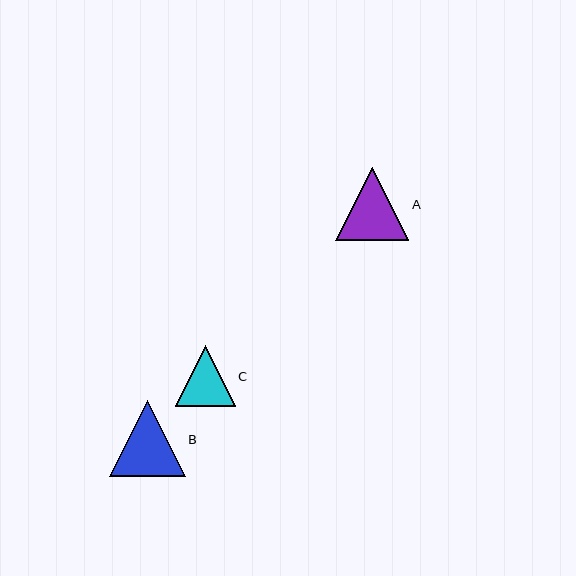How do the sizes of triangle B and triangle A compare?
Triangle B and triangle A are approximately the same size.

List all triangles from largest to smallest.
From largest to smallest: B, A, C.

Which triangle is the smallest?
Triangle C is the smallest with a size of approximately 60 pixels.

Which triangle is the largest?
Triangle B is the largest with a size of approximately 76 pixels.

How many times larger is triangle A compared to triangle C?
Triangle A is approximately 1.2 times the size of triangle C.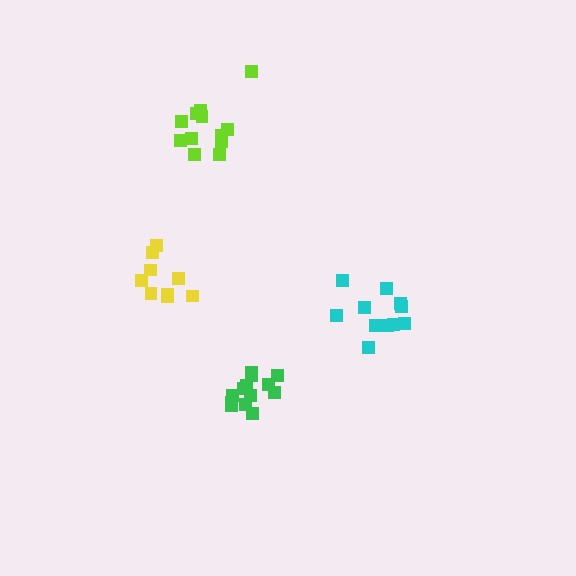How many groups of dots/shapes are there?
There are 4 groups.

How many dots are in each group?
Group 1: 13 dots, Group 2: 9 dots, Group 3: 12 dots, Group 4: 11 dots (45 total).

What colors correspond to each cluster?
The clusters are colored: green, yellow, lime, cyan.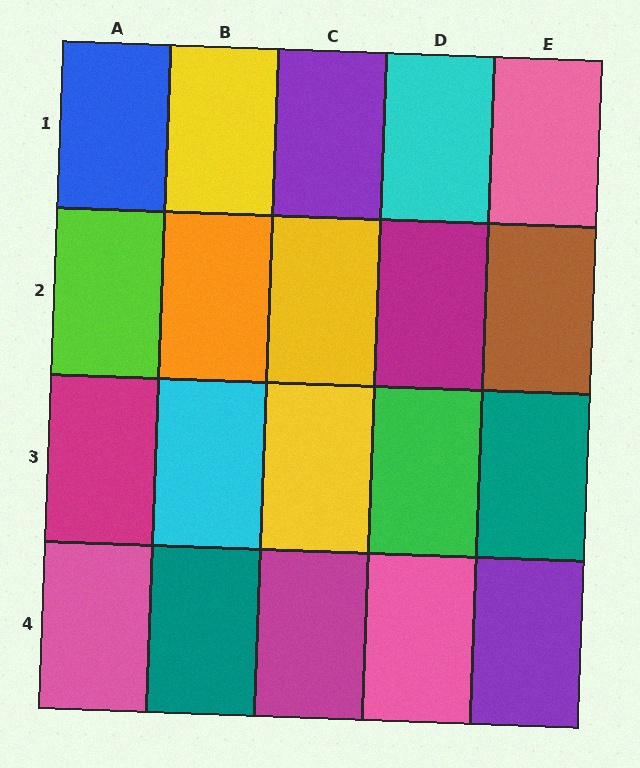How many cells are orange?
1 cell is orange.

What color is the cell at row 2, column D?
Magenta.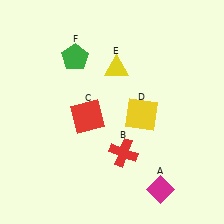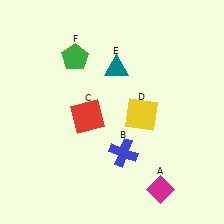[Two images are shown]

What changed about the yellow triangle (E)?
In Image 1, E is yellow. In Image 2, it changed to teal.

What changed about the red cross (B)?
In Image 1, B is red. In Image 2, it changed to blue.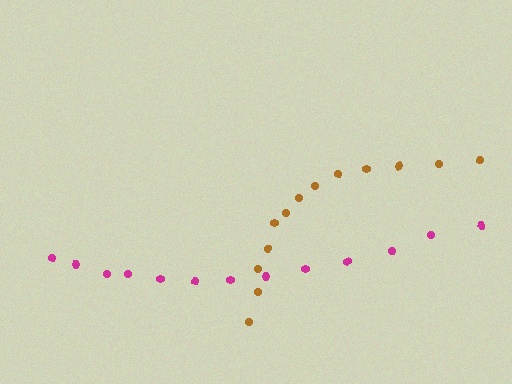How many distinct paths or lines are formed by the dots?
There are 2 distinct paths.